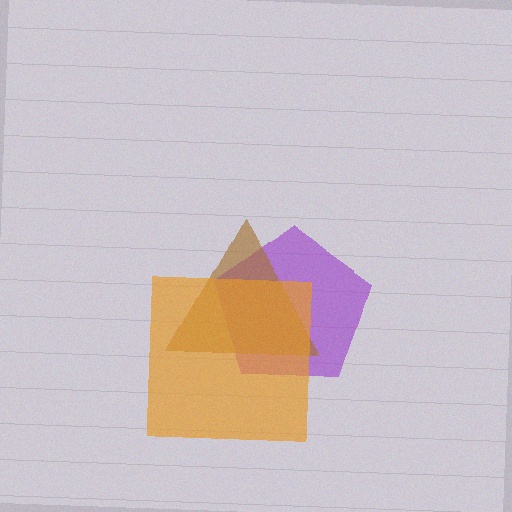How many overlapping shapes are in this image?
There are 3 overlapping shapes in the image.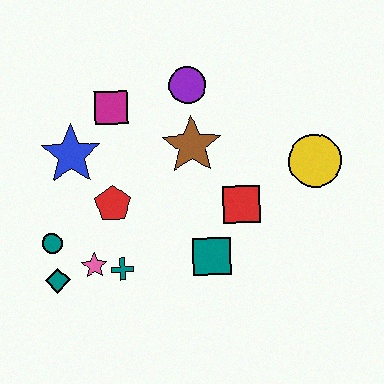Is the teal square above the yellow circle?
No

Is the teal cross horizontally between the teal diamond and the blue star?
No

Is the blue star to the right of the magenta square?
No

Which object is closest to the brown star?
The purple circle is closest to the brown star.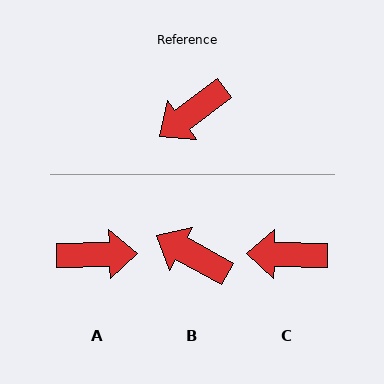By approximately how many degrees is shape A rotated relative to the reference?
Approximately 144 degrees counter-clockwise.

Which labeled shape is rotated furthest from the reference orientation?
A, about 144 degrees away.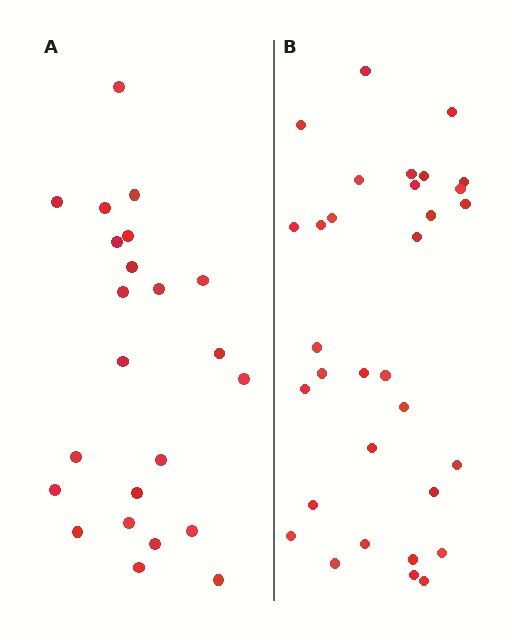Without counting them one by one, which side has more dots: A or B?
Region B (the right region) has more dots.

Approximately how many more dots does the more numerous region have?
Region B has roughly 8 or so more dots than region A.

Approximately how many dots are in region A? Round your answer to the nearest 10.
About 20 dots. (The exact count is 23, which rounds to 20.)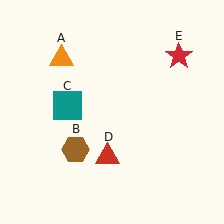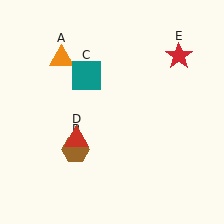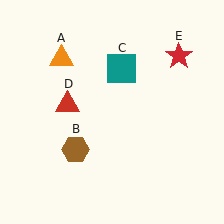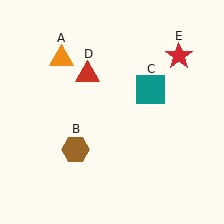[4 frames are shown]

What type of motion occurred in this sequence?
The teal square (object C), red triangle (object D) rotated clockwise around the center of the scene.